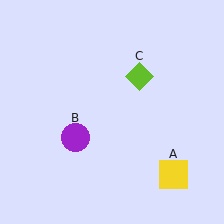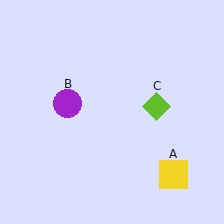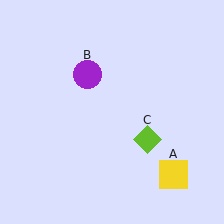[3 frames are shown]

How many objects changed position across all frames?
2 objects changed position: purple circle (object B), lime diamond (object C).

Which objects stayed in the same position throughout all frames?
Yellow square (object A) remained stationary.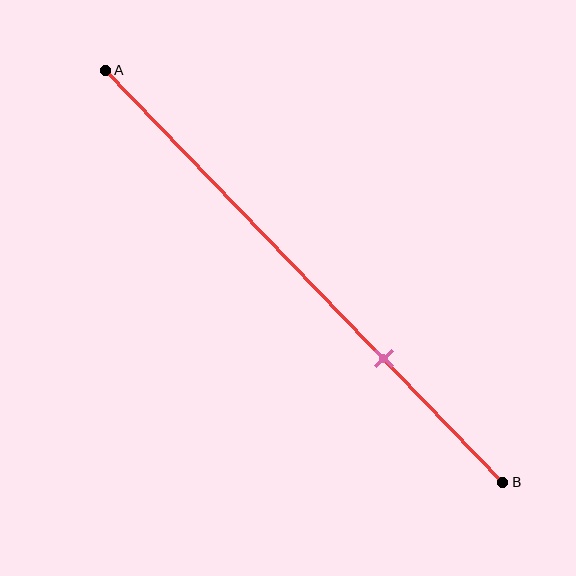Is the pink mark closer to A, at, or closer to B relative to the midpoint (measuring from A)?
The pink mark is closer to point B than the midpoint of segment AB.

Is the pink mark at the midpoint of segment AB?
No, the mark is at about 70% from A, not at the 50% midpoint.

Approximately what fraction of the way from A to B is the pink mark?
The pink mark is approximately 70% of the way from A to B.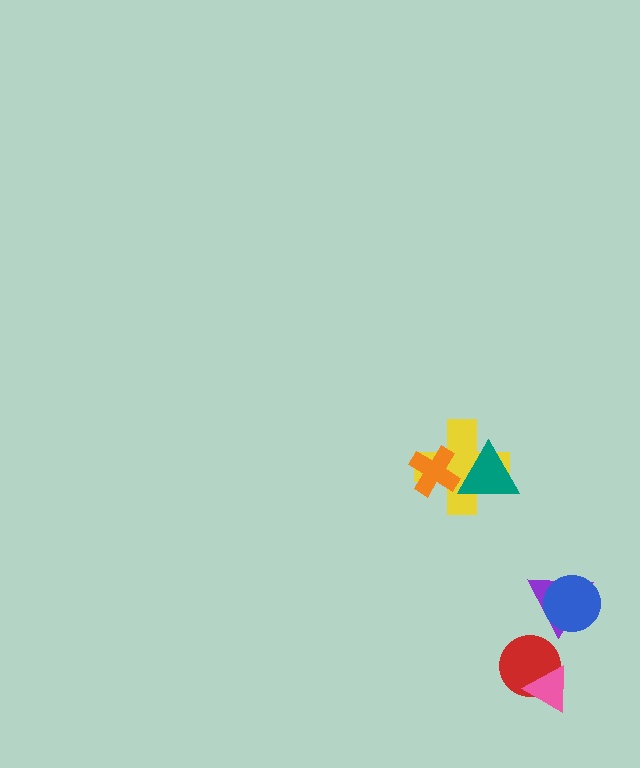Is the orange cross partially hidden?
Yes, it is partially covered by another shape.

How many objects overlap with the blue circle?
1 object overlaps with the blue circle.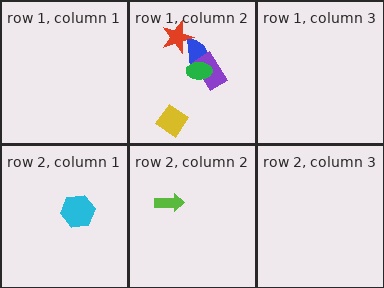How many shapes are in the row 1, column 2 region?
5.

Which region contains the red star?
The row 1, column 2 region.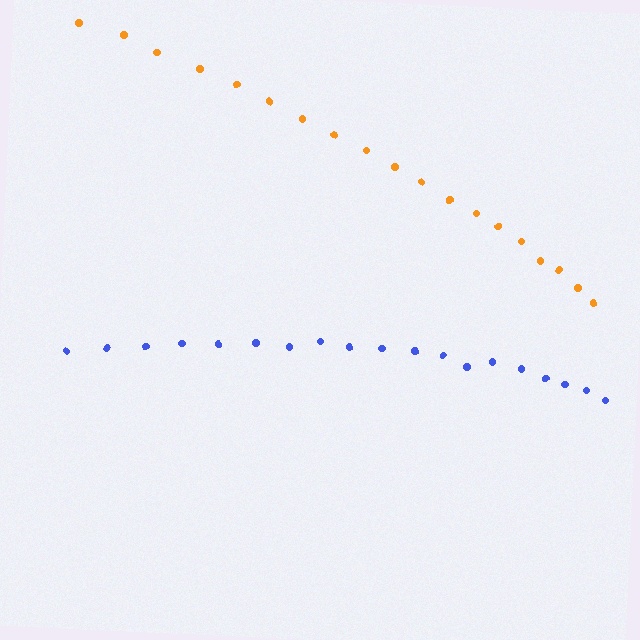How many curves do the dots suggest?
There are 2 distinct paths.